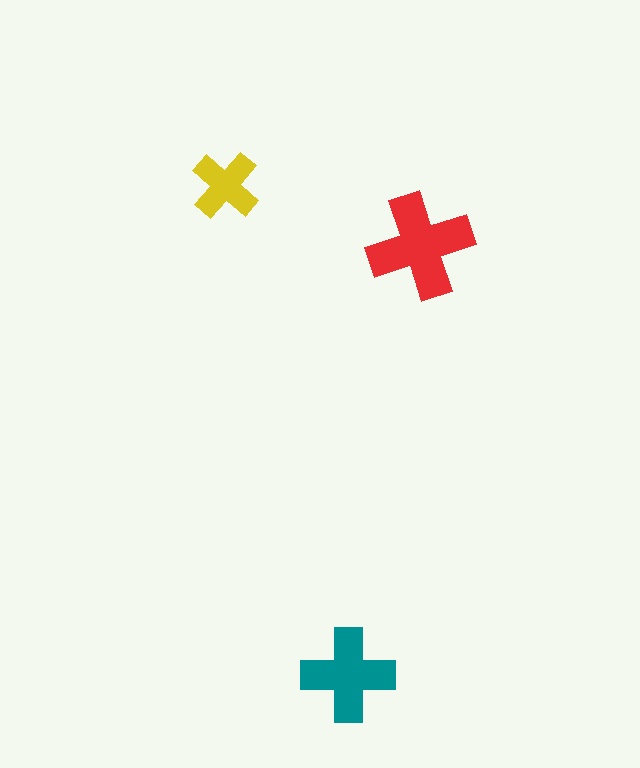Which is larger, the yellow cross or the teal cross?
The teal one.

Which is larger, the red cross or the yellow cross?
The red one.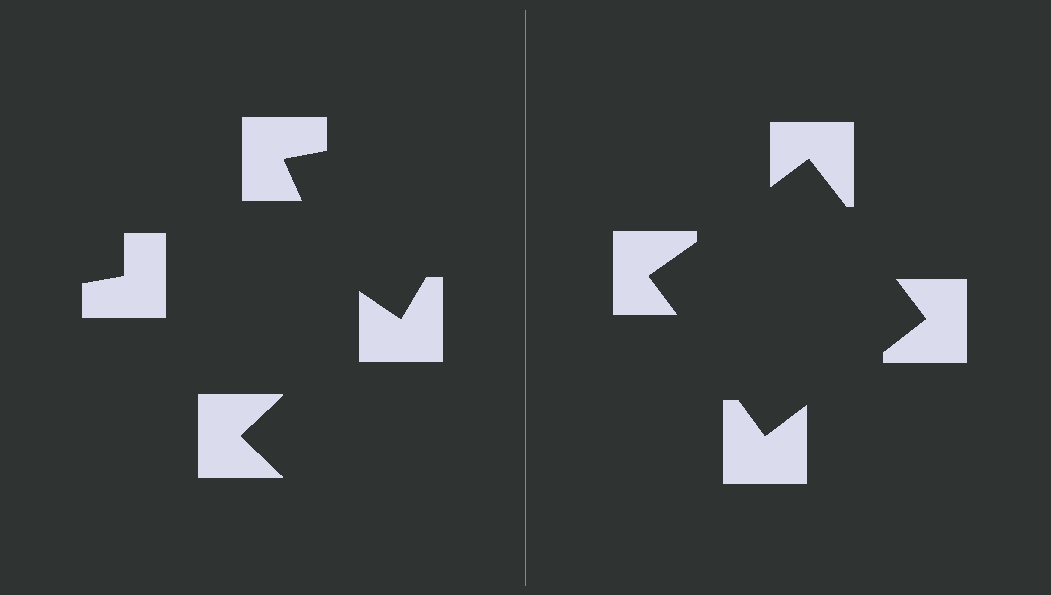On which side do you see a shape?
An illusory square appears on the right side. On the left side the wedge cuts are rotated, so no coherent shape forms.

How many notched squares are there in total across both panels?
8 — 4 on each side.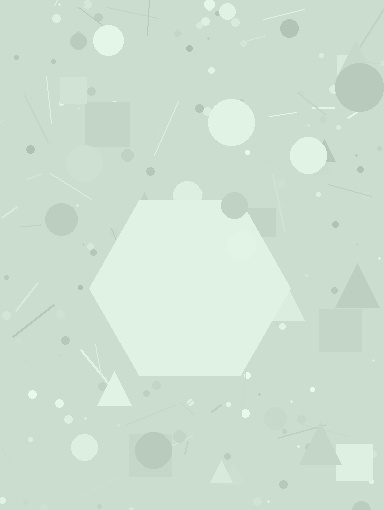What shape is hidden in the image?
A hexagon is hidden in the image.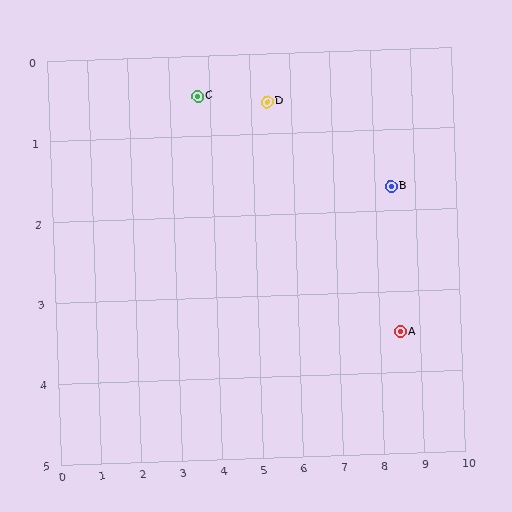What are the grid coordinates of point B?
Point B is at approximately (8.4, 1.7).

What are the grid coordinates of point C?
Point C is at approximately (3.7, 0.5).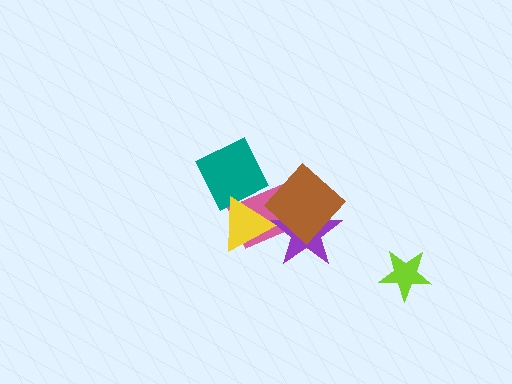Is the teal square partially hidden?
Yes, it is partially covered by another shape.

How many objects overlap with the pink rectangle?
4 objects overlap with the pink rectangle.